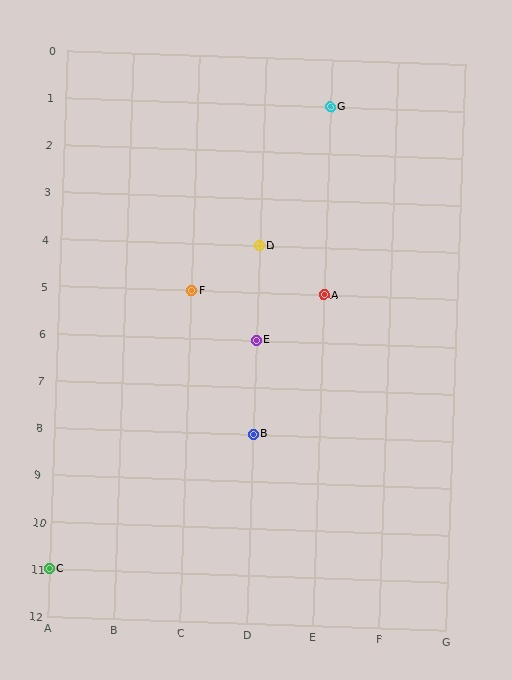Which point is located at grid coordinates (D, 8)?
Point B is at (D, 8).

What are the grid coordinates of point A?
Point A is at grid coordinates (E, 5).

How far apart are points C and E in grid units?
Points C and E are 3 columns and 5 rows apart (about 5.8 grid units diagonally).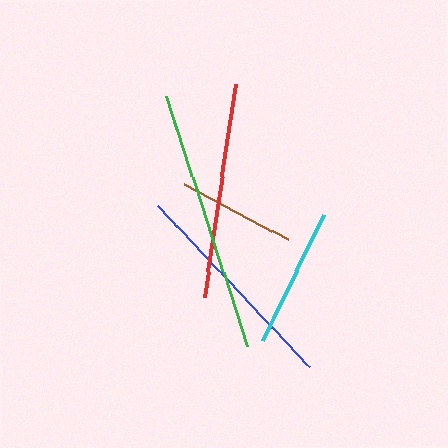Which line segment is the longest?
The green line is the longest at approximately 263 pixels.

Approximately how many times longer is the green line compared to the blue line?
The green line is approximately 1.2 times the length of the blue line.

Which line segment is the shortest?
The brown line is the shortest at approximately 119 pixels.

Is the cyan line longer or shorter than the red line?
The red line is longer than the cyan line.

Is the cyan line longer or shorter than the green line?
The green line is longer than the cyan line.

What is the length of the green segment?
The green segment is approximately 263 pixels long.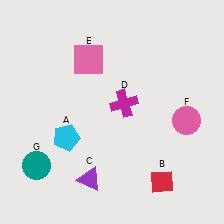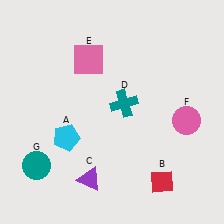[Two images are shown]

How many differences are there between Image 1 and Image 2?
There is 1 difference between the two images.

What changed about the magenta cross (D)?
In Image 1, D is magenta. In Image 2, it changed to teal.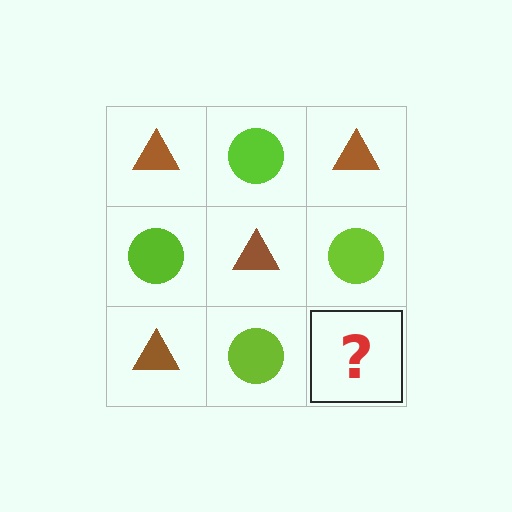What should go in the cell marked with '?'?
The missing cell should contain a brown triangle.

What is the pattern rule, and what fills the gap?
The rule is that it alternates brown triangle and lime circle in a checkerboard pattern. The gap should be filled with a brown triangle.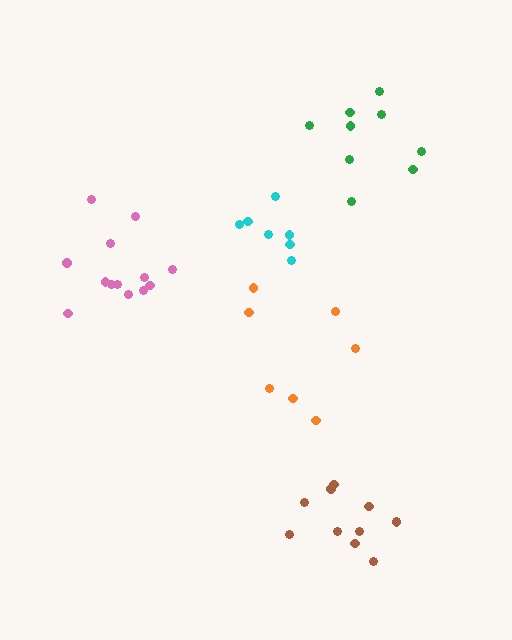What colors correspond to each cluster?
The clusters are colored: cyan, orange, brown, pink, green.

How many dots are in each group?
Group 1: 7 dots, Group 2: 7 dots, Group 3: 11 dots, Group 4: 13 dots, Group 5: 9 dots (47 total).